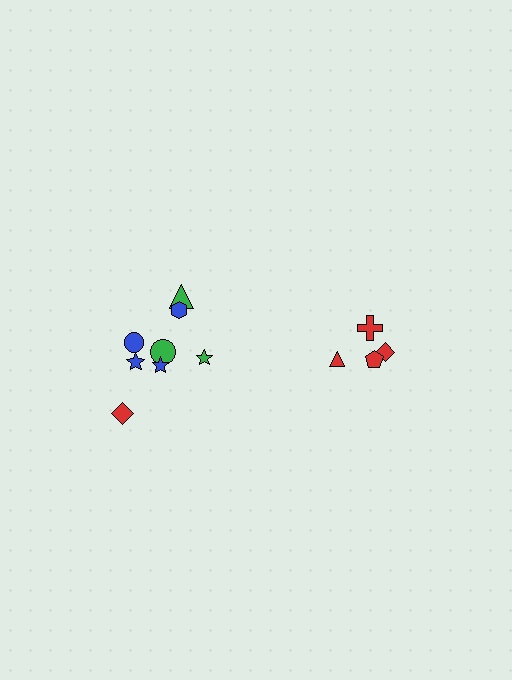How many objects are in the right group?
There are 4 objects.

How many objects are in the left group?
There are 8 objects.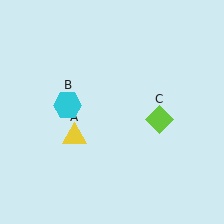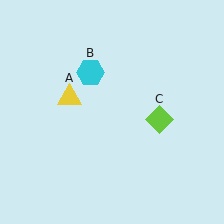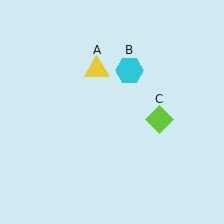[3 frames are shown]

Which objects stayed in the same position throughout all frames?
Lime diamond (object C) remained stationary.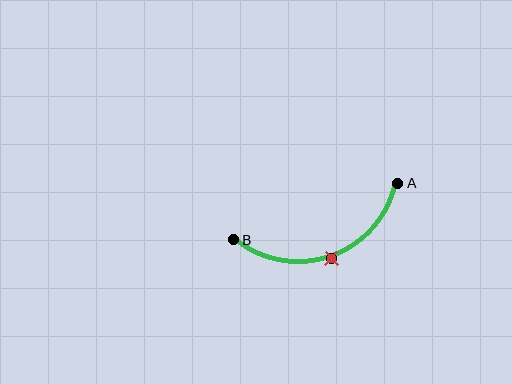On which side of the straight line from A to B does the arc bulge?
The arc bulges below the straight line connecting A and B.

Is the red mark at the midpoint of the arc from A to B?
Yes. The red mark lies on the arc at equal arc-length from both A and B — it is the arc midpoint.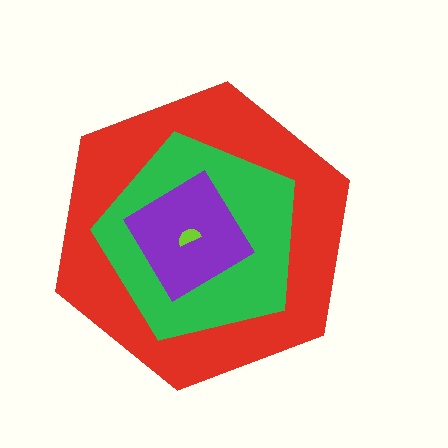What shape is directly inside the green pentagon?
The purple diamond.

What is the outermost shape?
The red hexagon.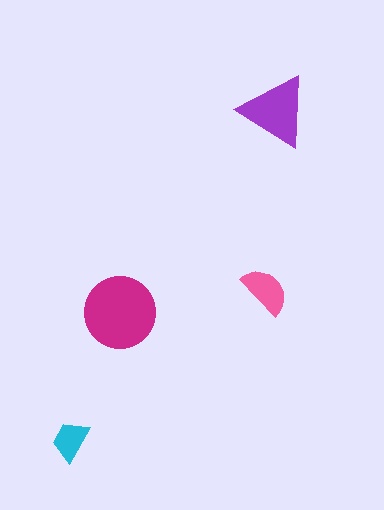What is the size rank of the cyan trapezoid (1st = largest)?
4th.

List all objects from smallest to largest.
The cyan trapezoid, the pink semicircle, the purple triangle, the magenta circle.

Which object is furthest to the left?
The cyan trapezoid is leftmost.